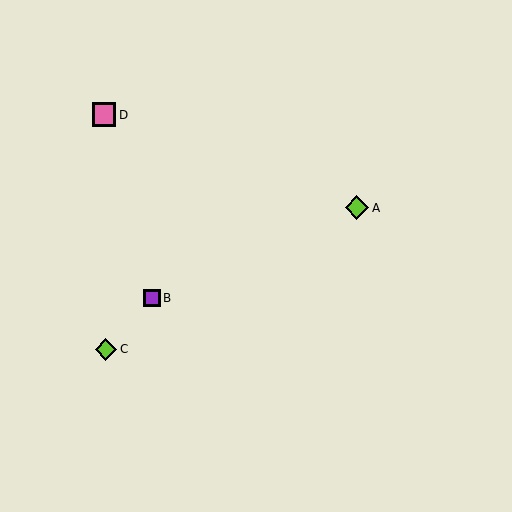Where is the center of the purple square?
The center of the purple square is at (152, 298).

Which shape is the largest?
The lime diamond (labeled A) is the largest.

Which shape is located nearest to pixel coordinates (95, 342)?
The lime diamond (labeled C) at (106, 349) is nearest to that location.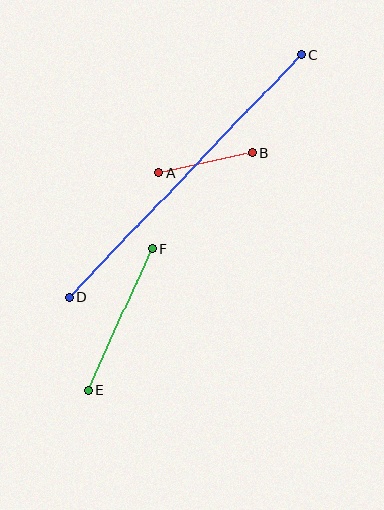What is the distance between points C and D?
The distance is approximately 336 pixels.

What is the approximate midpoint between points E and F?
The midpoint is at approximately (120, 319) pixels.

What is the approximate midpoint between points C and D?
The midpoint is at approximately (185, 176) pixels.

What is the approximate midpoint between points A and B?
The midpoint is at approximately (205, 162) pixels.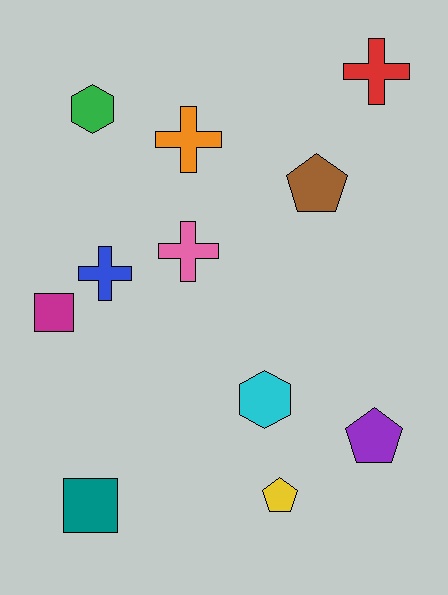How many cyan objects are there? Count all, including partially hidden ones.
There is 1 cyan object.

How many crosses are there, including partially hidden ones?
There are 4 crosses.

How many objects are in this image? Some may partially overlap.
There are 11 objects.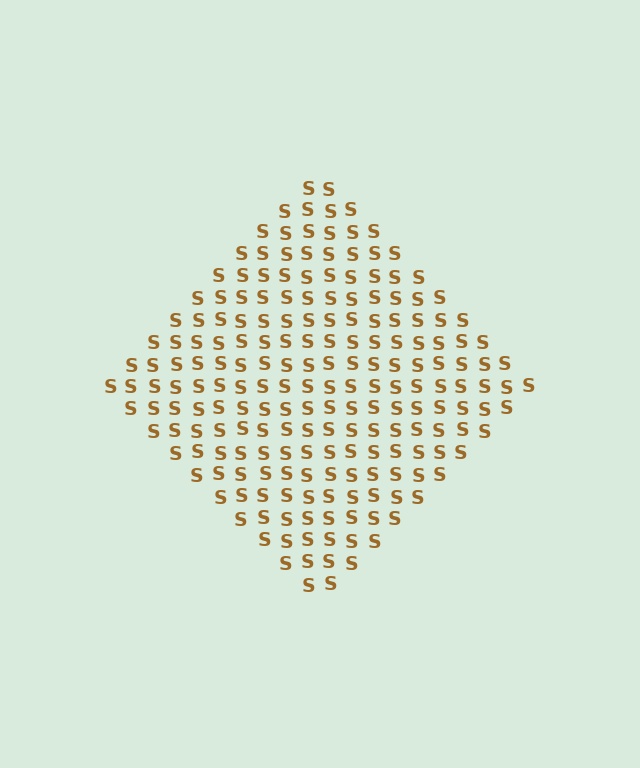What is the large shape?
The large shape is a diamond.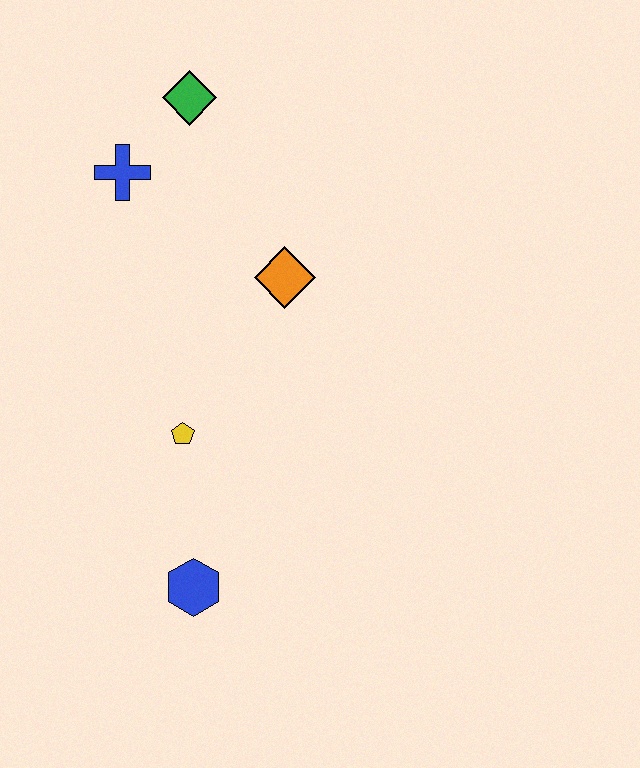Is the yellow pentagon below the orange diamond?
Yes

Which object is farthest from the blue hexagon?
The green diamond is farthest from the blue hexagon.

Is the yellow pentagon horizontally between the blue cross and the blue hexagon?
Yes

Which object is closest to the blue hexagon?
The yellow pentagon is closest to the blue hexagon.